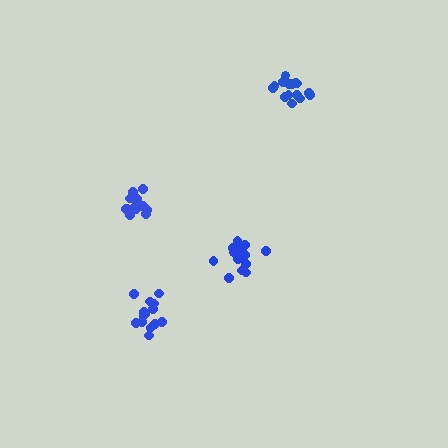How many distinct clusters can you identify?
There are 4 distinct clusters.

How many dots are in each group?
Group 1: 16 dots, Group 2: 15 dots, Group 3: 14 dots, Group 4: 16 dots (61 total).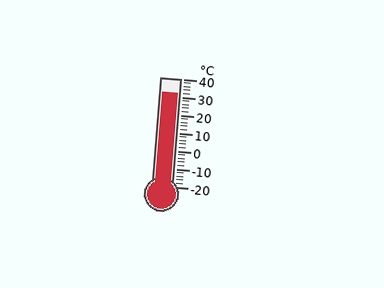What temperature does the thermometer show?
The thermometer shows approximately 32°C.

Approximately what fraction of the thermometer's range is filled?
The thermometer is filled to approximately 85% of its range.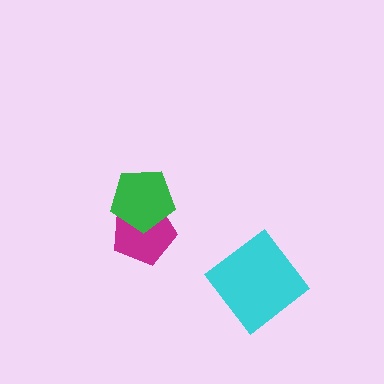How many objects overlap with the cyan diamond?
0 objects overlap with the cyan diamond.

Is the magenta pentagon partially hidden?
Yes, it is partially covered by another shape.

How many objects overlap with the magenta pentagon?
1 object overlaps with the magenta pentagon.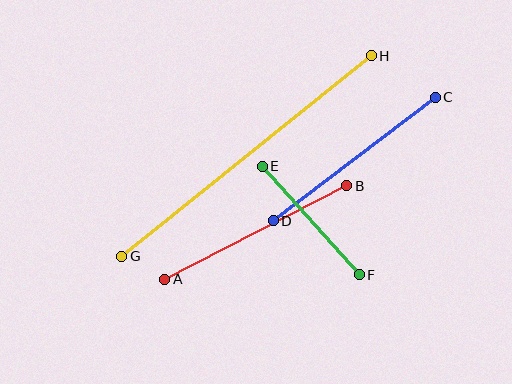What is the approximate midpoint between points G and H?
The midpoint is at approximately (247, 156) pixels.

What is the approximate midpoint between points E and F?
The midpoint is at approximately (311, 220) pixels.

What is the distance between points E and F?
The distance is approximately 146 pixels.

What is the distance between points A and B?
The distance is approximately 205 pixels.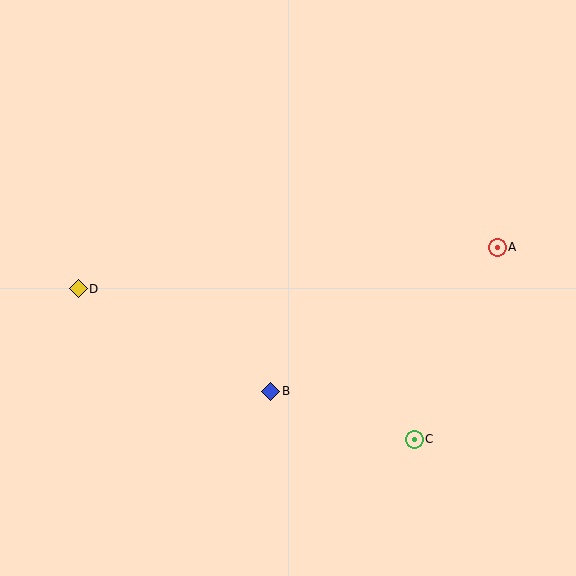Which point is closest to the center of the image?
Point B at (271, 391) is closest to the center.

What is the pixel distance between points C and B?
The distance between C and B is 151 pixels.